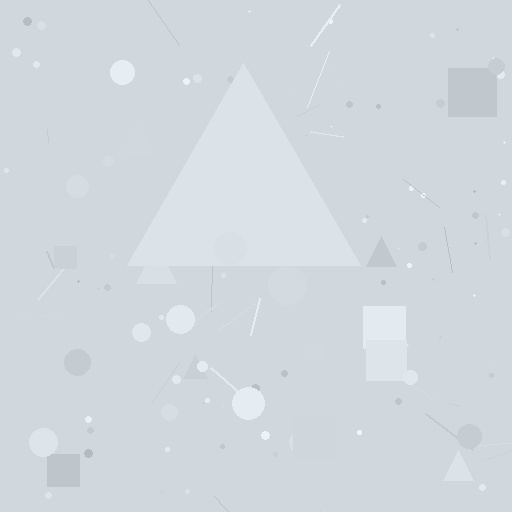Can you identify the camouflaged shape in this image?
The camouflaged shape is a triangle.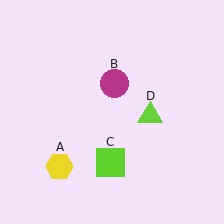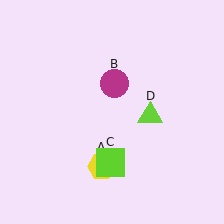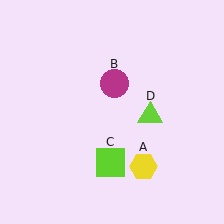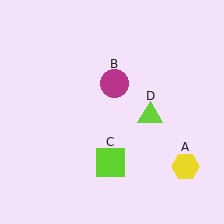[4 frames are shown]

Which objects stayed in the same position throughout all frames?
Magenta circle (object B) and lime square (object C) and lime triangle (object D) remained stationary.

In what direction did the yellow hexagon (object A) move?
The yellow hexagon (object A) moved right.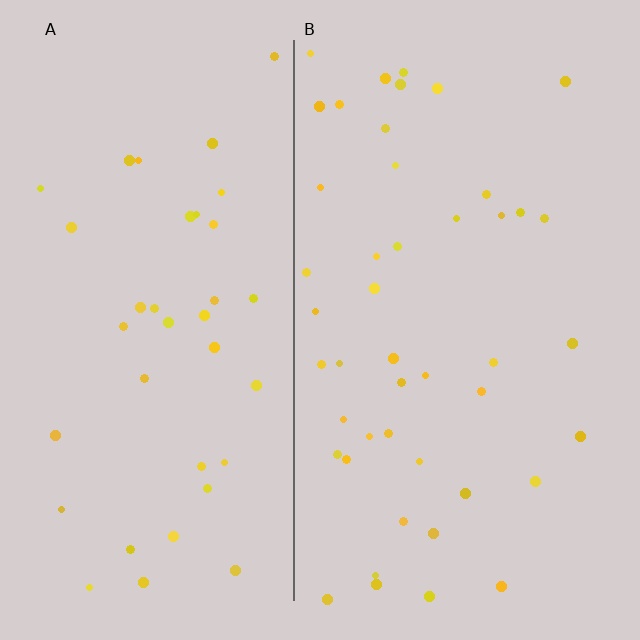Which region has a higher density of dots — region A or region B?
B (the right).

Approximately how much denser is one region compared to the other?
Approximately 1.2× — region B over region A.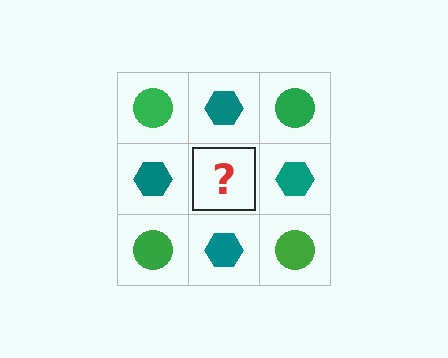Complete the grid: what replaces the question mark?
The question mark should be replaced with a green circle.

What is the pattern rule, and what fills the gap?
The rule is that it alternates green circle and teal hexagon in a checkerboard pattern. The gap should be filled with a green circle.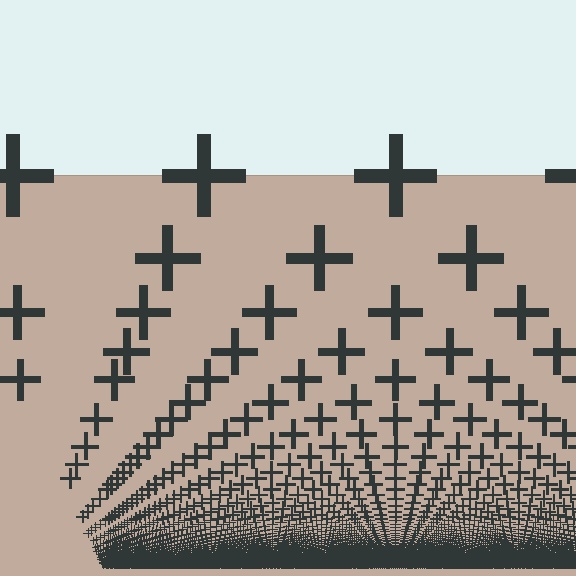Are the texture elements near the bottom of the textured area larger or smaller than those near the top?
Smaller. The gradient is inverted — elements near the bottom are smaller and denser.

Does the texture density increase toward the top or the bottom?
Density increases toward the bottom.